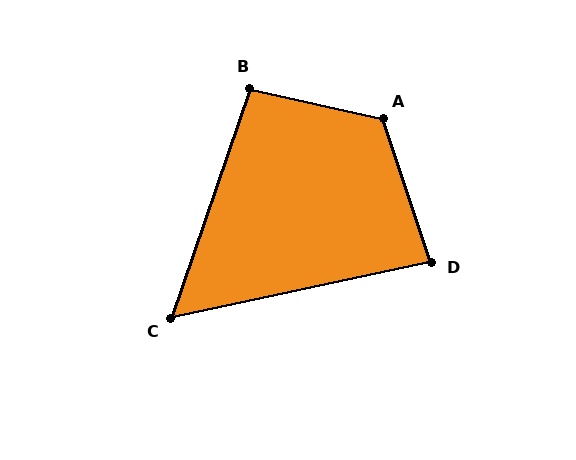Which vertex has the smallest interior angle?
C, at approximately 59 degrees.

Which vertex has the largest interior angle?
A, at approximately 121 degrees.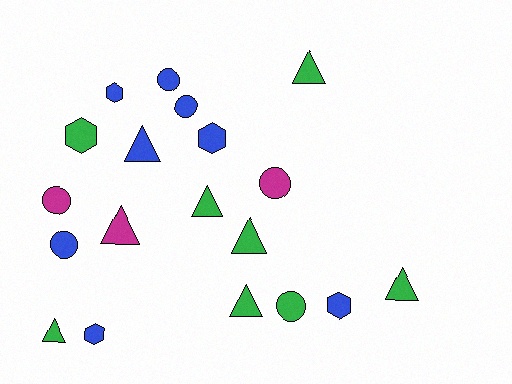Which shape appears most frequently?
Triangle, with 8 objects.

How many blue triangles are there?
There is 1 blue triangle.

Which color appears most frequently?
Blue, with 8 objects.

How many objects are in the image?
There are 19 objects.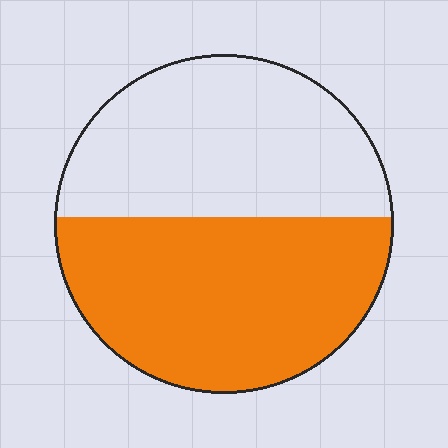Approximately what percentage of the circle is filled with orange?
Approximately 55%.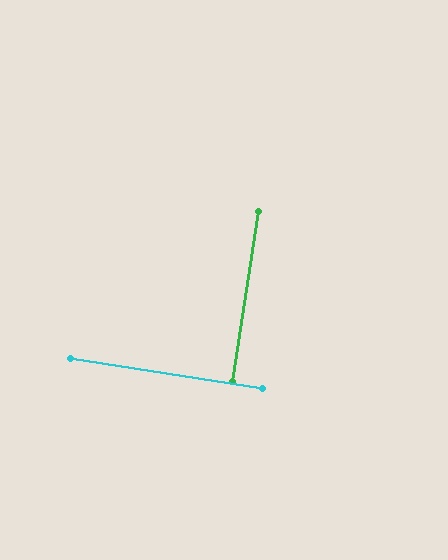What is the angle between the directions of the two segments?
Approximately 90 degrees.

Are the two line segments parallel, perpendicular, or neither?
Perpendicular — they meet at approximately 90°.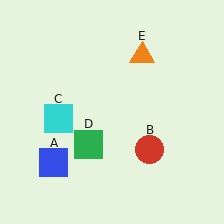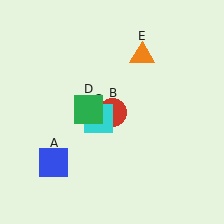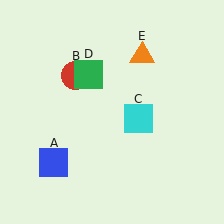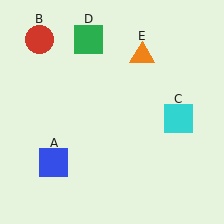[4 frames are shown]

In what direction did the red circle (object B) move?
The red circle (object B) moved up and to the left.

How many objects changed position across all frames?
3 objects changed position: red circle (object B), cyan square (object C), green square (object D).